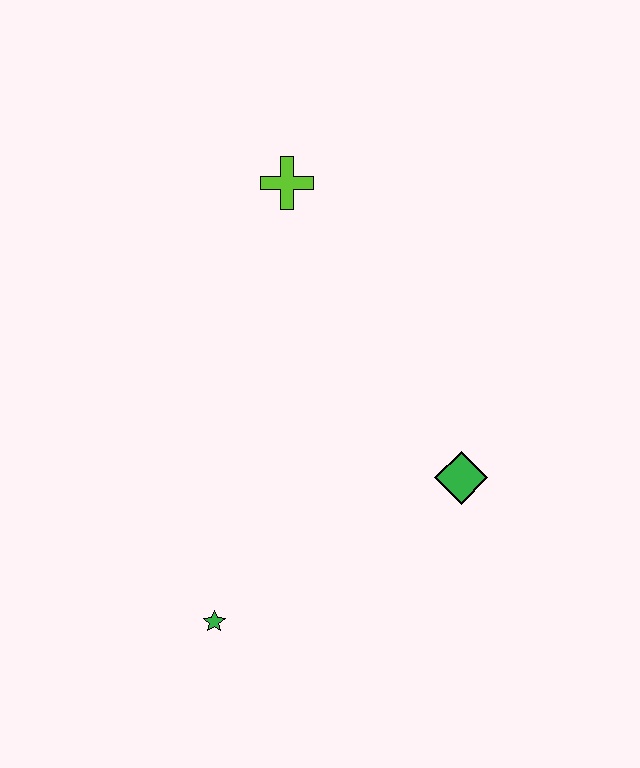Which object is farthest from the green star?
The lime cross is farthest from the green star.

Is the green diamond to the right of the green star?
Yes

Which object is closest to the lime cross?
The green diamond is closest to the lime cross.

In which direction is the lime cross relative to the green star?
The lime cross is above the green star.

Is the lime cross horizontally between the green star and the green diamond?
Yes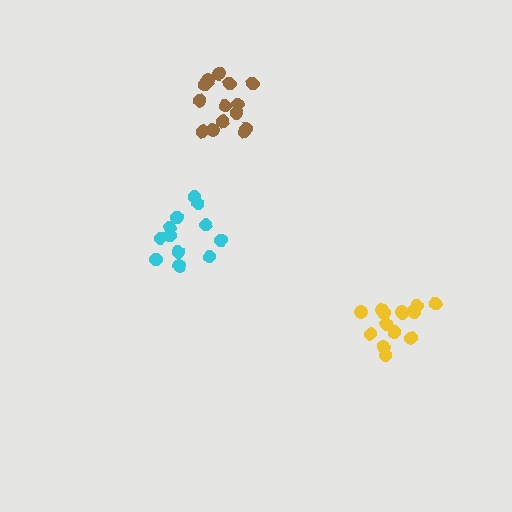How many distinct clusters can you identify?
There are 3 distinct clusters.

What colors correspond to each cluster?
The clusters are colored: cyan, yellow, brown.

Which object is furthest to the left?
The cyan cluster is leftmost.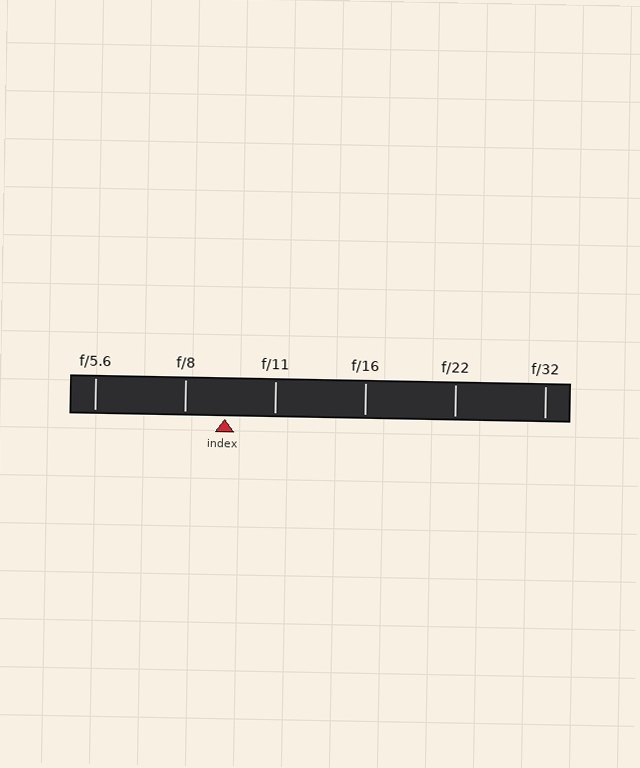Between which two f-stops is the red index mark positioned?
The index mark is between f/8 and f/11.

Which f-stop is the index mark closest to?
The index mark is closest to f/8.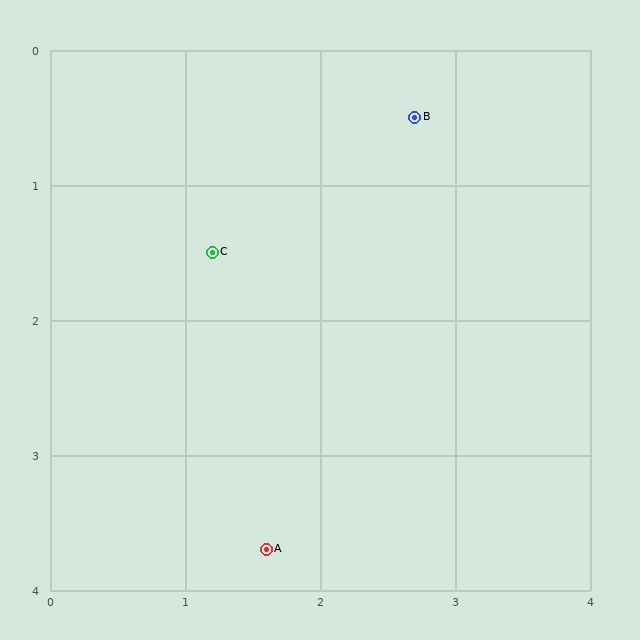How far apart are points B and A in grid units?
Points B and A are about 3.4 grid units apart.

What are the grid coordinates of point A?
Point A is at approximately (1.6, 3.7).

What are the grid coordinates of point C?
Point C is at approximately (1.2, 1.5).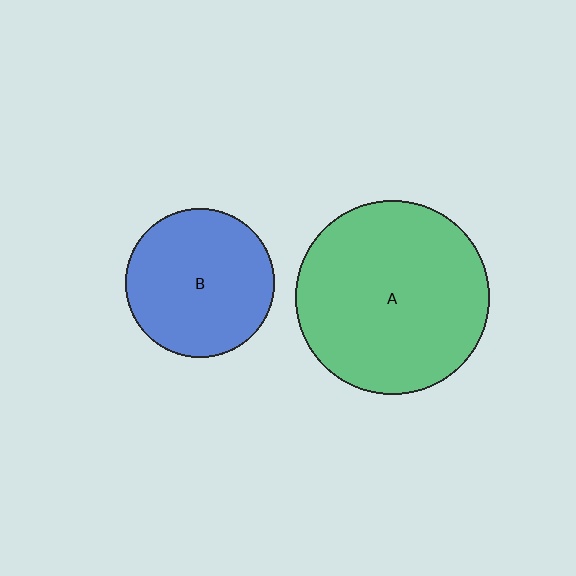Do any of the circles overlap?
No, none of the circles overlap.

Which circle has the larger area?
Circle A (green).